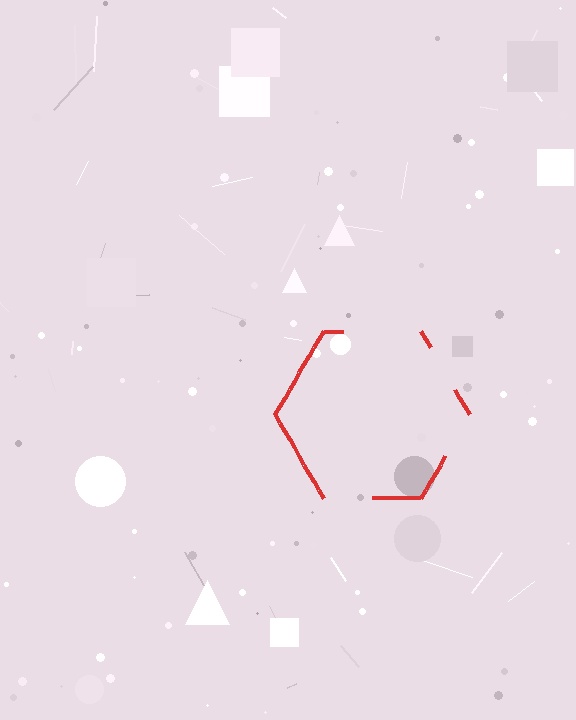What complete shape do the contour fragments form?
The contour fragments form a hexagon.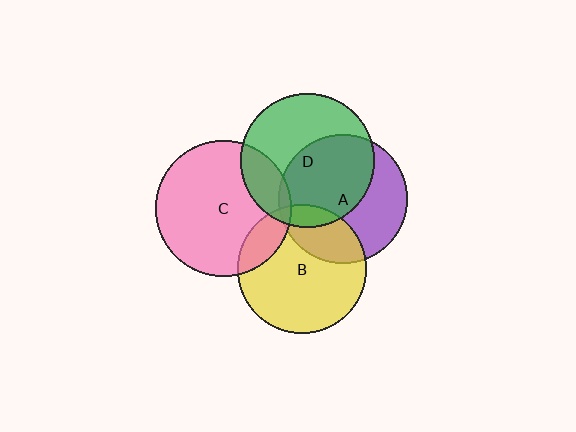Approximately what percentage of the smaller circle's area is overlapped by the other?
Approximately 25%.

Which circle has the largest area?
Circle C (pink).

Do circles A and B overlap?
Yes.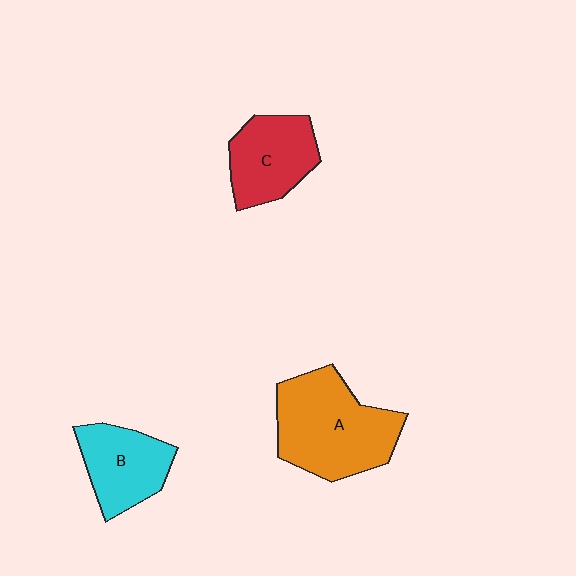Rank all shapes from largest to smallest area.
From largest to smallest: A (orange), C (red), B (cyan).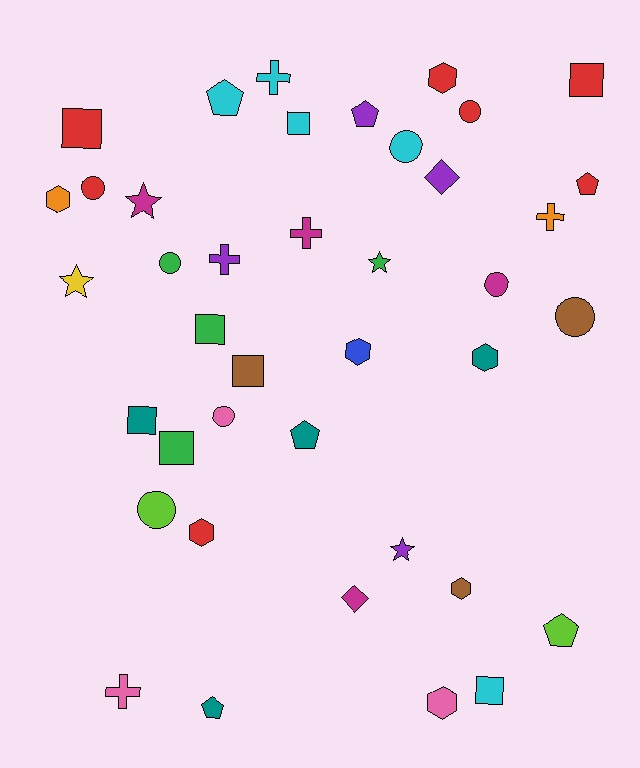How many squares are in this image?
There are 8 squares.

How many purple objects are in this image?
There are 4 purple objects.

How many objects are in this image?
There are 40 objects.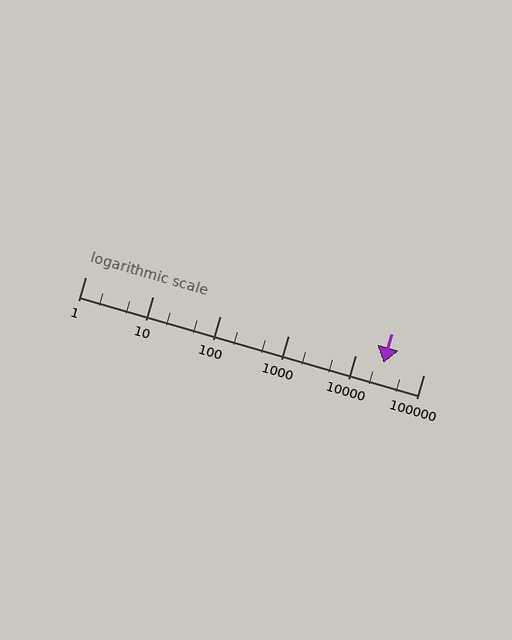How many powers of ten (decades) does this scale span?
The scale spans 5 decades, from 1 to 100000.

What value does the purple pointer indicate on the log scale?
The pointer indicates approximately 26000.